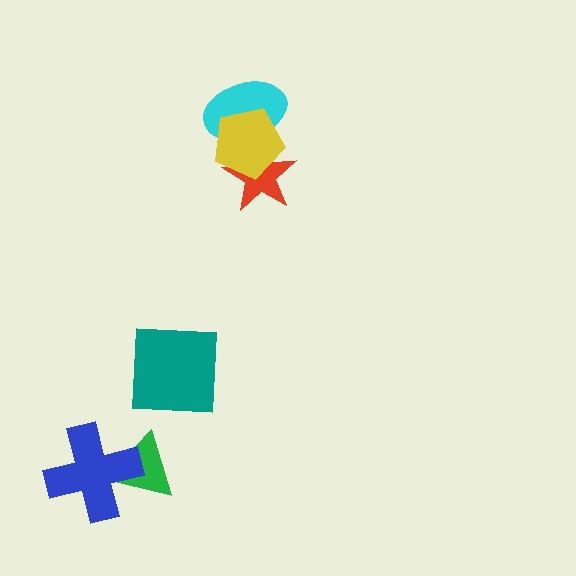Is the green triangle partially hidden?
Yes, it is partially covered by another shape.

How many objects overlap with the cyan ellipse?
2 objects overlap with the cyan ellipse.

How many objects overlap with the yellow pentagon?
2 objects overlap with the yellow pentagon.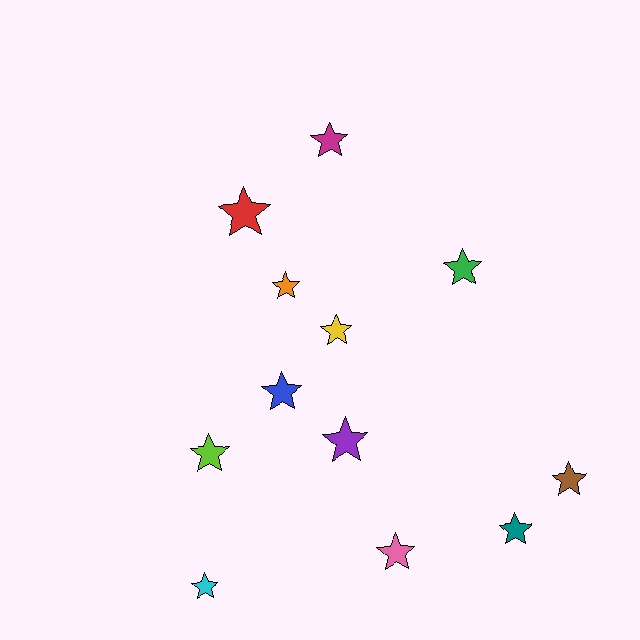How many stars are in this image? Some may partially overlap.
There are 12 stars.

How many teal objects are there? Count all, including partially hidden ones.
There is 1 teal object.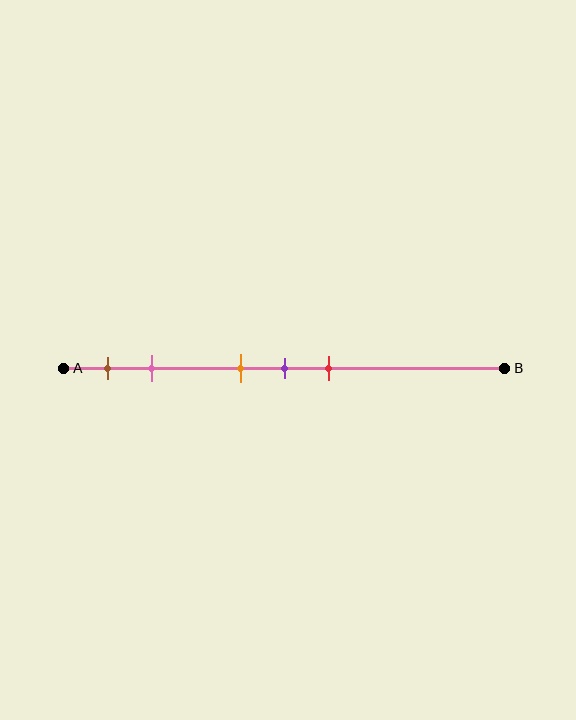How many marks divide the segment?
There are 5 marks dividing the segment.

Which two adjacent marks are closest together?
The orange and purple marks are the closest adjacent pair.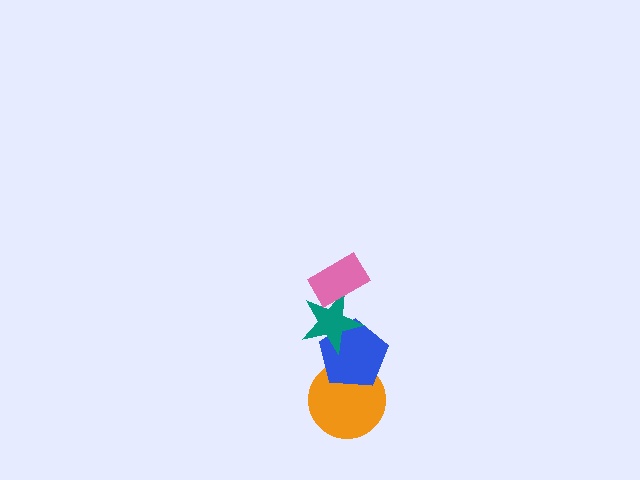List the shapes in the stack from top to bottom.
From top to bottom: the pink rectangle, the teal star, the blue pentagon, the orange circle.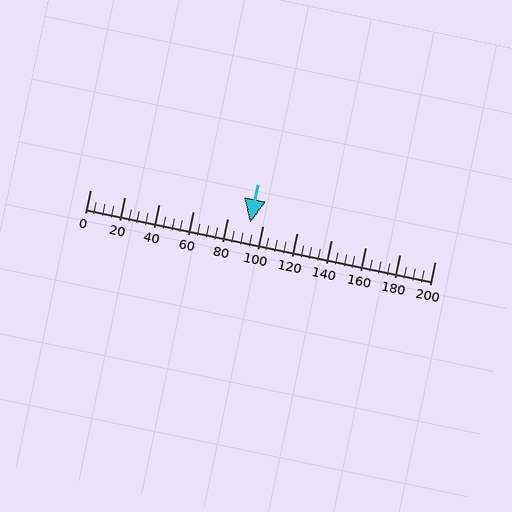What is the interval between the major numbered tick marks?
The major tick marks are spaced 20 units apart.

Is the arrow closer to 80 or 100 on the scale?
The arrow is closer to 100.